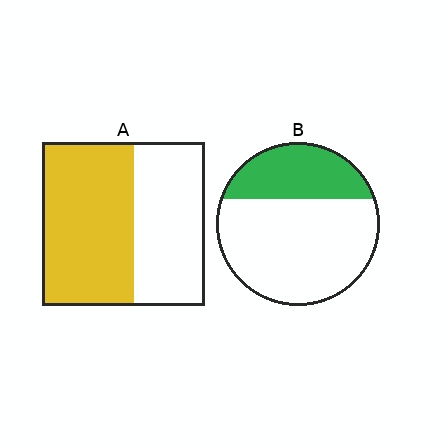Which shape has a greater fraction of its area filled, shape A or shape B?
Shape A.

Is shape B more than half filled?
No.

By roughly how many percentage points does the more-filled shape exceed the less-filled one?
By roughly 25 percentage points (A over B).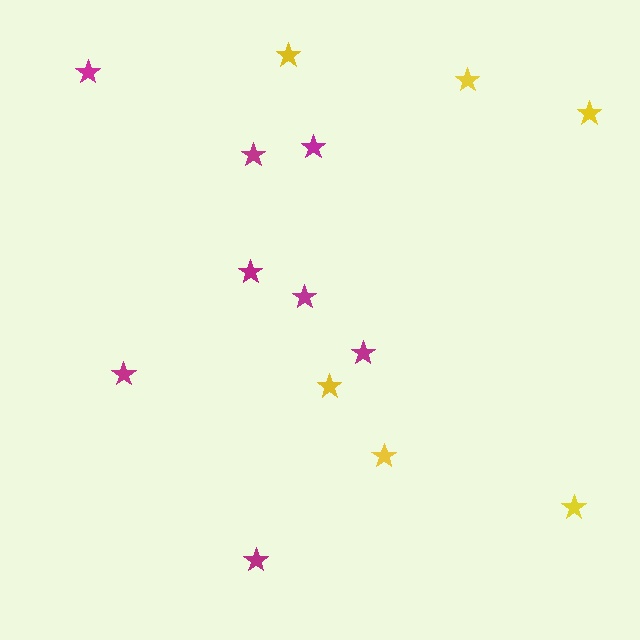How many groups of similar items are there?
There are 2 groups: one group of magenta stars (8) and one group of yellow stars (6).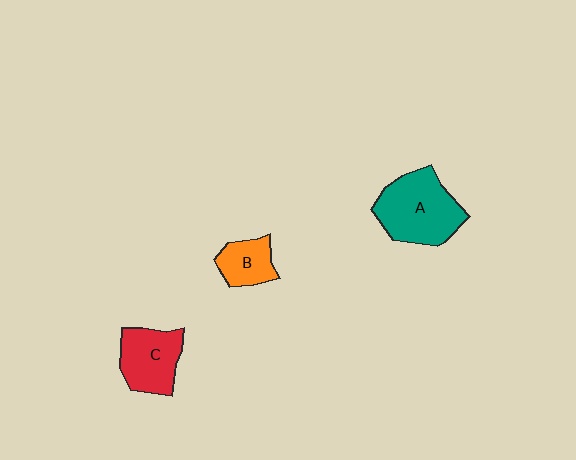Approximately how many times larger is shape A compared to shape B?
Approximately 2.1 times.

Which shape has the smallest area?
Shape B (orange).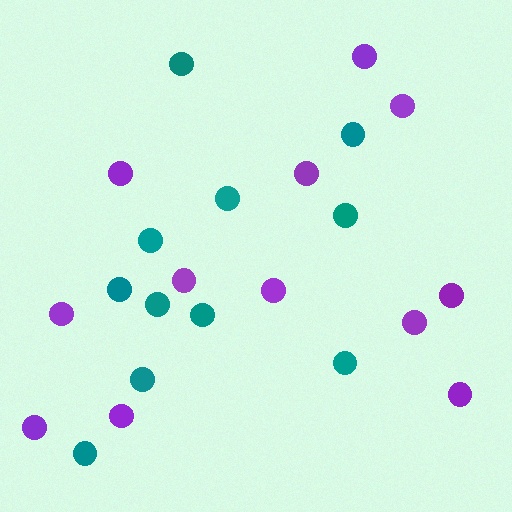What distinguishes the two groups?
There are 2 groups: one group of purple circles (12) and one group of teal circles (11).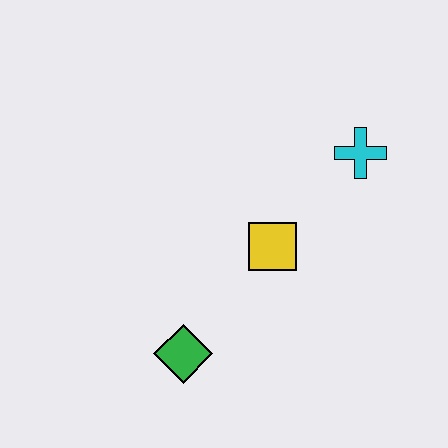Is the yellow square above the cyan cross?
No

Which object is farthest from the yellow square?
The green diamond is farthest from the yellow square.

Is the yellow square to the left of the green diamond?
No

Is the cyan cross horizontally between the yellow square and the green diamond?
No